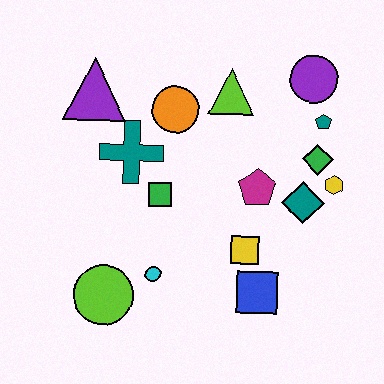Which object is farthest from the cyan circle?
The purple circle is farthest from the cyan circle.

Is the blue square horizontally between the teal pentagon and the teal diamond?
No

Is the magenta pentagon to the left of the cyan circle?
No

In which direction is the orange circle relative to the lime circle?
The orange circle is above the lime circle.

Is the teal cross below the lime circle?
No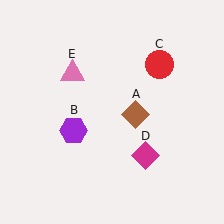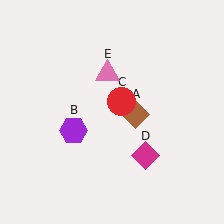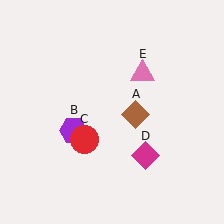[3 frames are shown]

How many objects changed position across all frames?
2 objects changed position: red circle (object C), pink triangle (object E).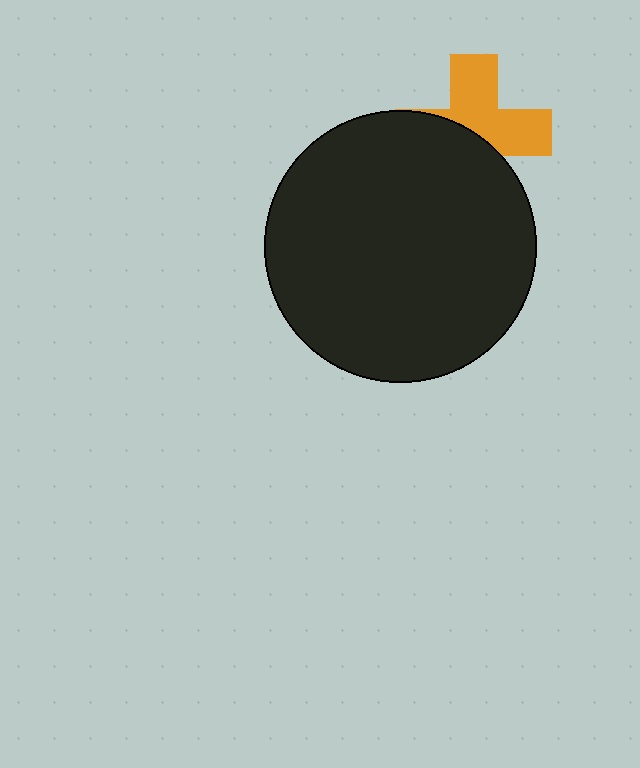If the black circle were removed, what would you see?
You would see the complete orange cross.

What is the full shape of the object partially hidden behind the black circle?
The partially hidden object is an orange cross.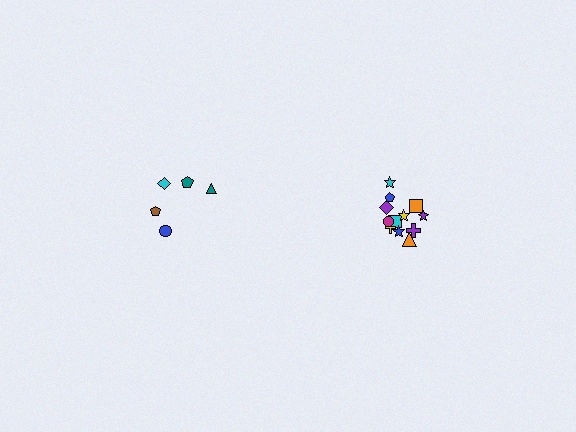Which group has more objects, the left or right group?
The right group.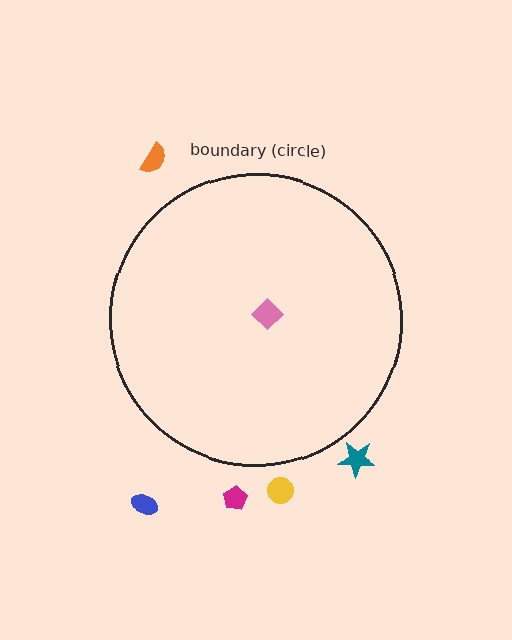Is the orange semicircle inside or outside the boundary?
Outside.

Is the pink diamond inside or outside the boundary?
Inside.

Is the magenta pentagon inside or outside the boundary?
Outside.